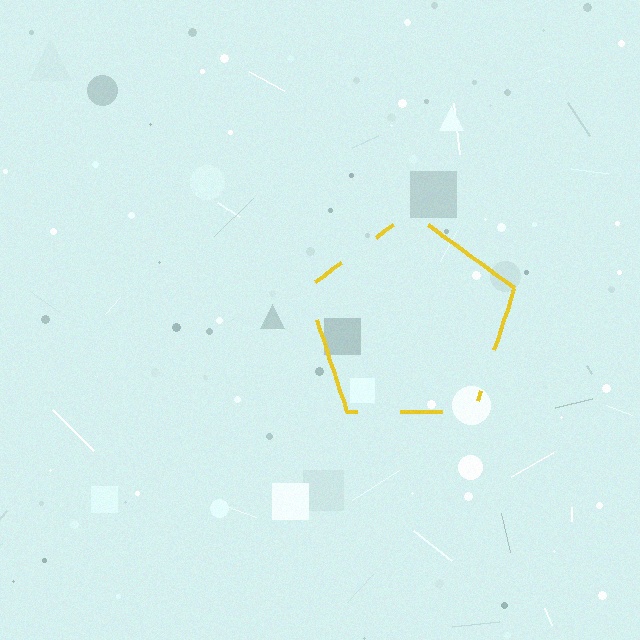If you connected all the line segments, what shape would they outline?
They would outline a pentagon.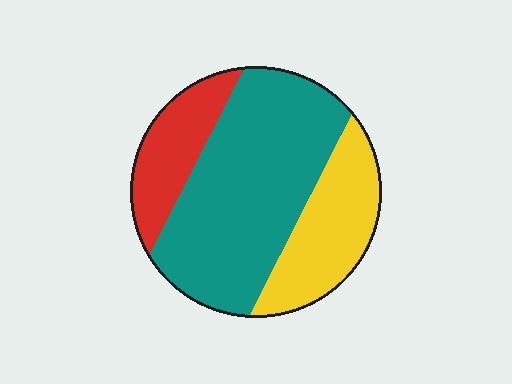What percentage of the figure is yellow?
Yellow takes up between a quarter and a half of the figure.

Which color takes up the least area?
Red, at roughly 20%.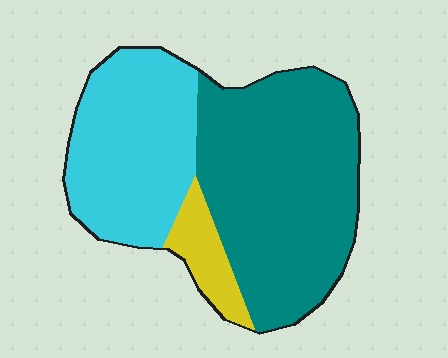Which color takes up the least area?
Yellow, at roughly 10%.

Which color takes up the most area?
Teal, at roughly 55%.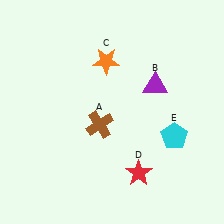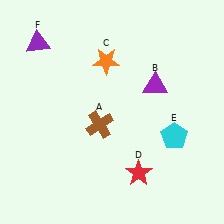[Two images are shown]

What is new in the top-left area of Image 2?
A purple triangle (F) was added in the top-left area of Image 2.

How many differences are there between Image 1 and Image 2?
There is 1 difference between the two images.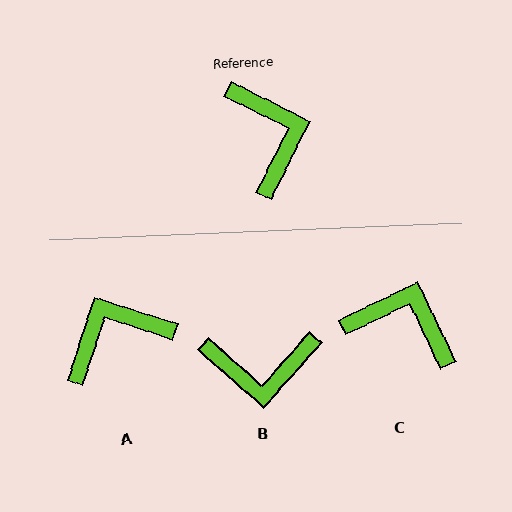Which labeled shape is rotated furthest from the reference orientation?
B, about 105 degrees away.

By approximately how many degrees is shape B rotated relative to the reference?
Approximately 105 degrees clockwise.